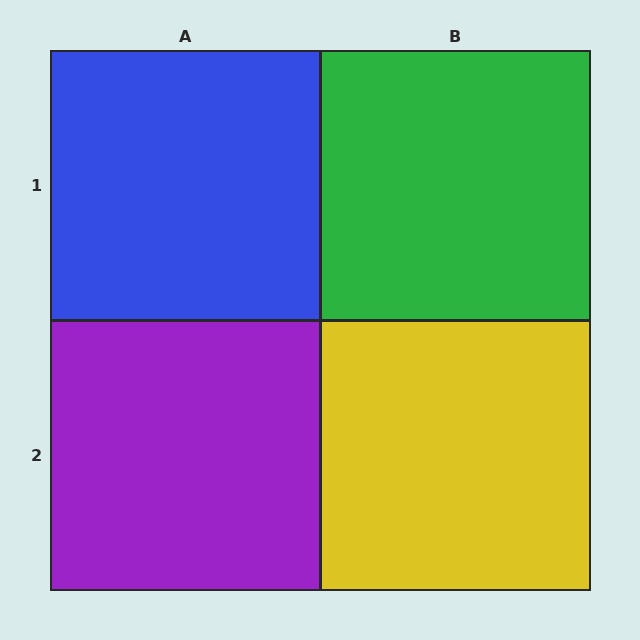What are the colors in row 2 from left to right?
Purple, yellow.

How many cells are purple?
1 cell is purple.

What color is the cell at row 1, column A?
Blue.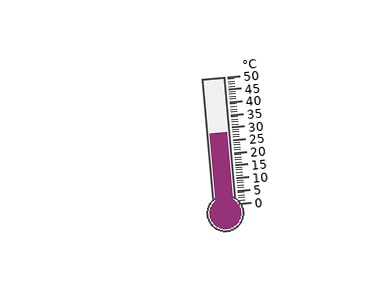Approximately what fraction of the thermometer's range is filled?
The thermometer is filled to approximately 55% of its range.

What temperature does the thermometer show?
The thermometer shows approximately 28°C.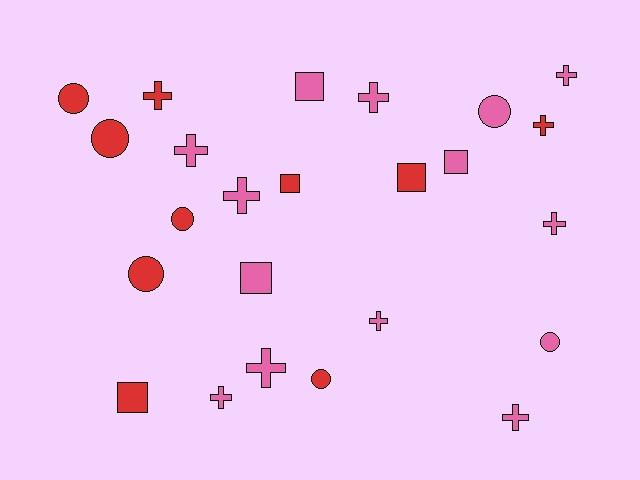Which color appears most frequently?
Pink, with 14 objects.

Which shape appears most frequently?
Cross, with 11 objects.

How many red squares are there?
There are 3 red squares.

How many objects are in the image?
There are 24 objects.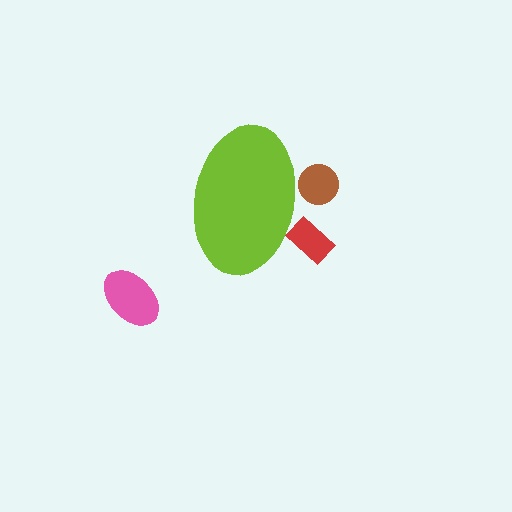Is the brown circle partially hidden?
Yes, the brown circle is partially hidden behind the lime ellipse.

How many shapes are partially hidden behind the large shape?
2 shapes are partially hidden.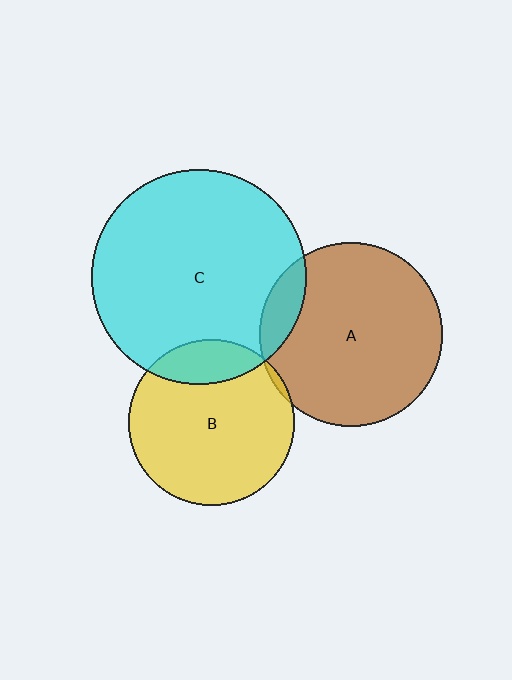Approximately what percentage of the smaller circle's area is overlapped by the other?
Approximately 15%.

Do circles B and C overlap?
Yes.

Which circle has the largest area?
Circle C (cyan).